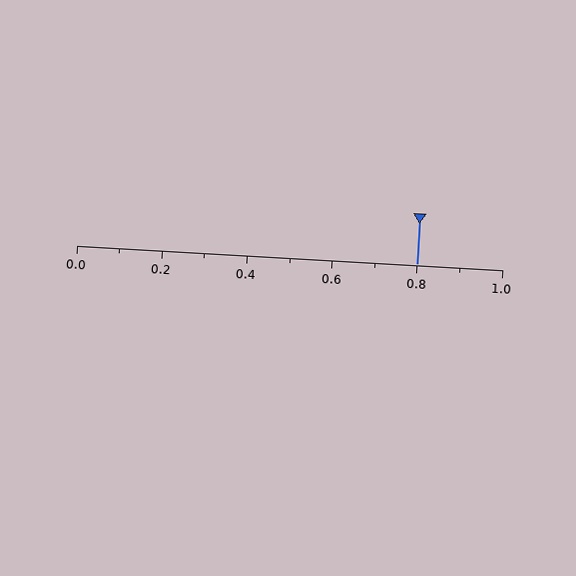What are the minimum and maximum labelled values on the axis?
The axis runs from 0.0 to 1.0.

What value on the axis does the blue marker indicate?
The marker indicates approximately 0.8.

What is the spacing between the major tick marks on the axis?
The major ticks are spaced 0.2 apart.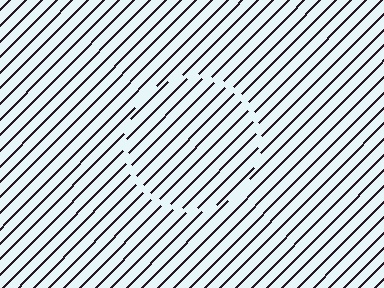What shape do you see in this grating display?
An illusory circle. The interior of the shape contains the same grating, shifted by half a period — the contour is defined by the phase discontinuity where line-ends from the inner and outer gratings abut.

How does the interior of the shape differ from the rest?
The interior of the shape contains the same grating, shifted by half a period — the contour is defined by the phase discontinuity where line-ends from the inner and outer gratings abut.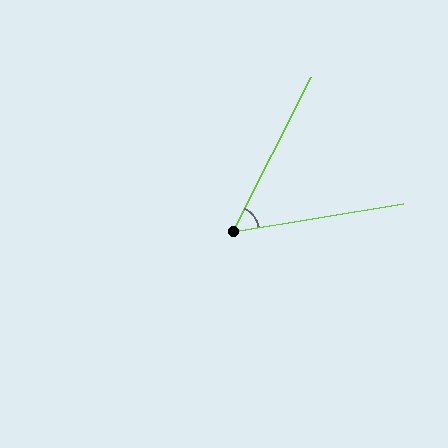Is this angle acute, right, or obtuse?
It is acute.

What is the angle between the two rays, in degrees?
Approximately 54 degrees.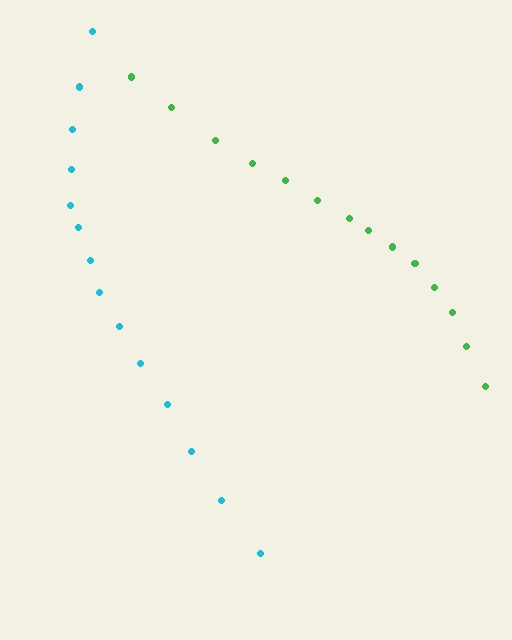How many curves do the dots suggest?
There are 2 distinct paths.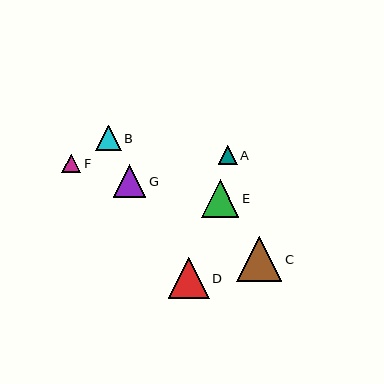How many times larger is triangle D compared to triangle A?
Triangle D is approximately 2.1 times the size of triangle A.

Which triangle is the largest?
Triangle C is the largest with a size of approximately 45 pixels.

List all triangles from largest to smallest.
From largest to smallest: C, D, E, G, B, A, F.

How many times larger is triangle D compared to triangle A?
Triangle D is approximately 2.1 times the size of triangle A.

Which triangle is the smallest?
Triangle F is the smallest with a size of approximately 19 pixels.